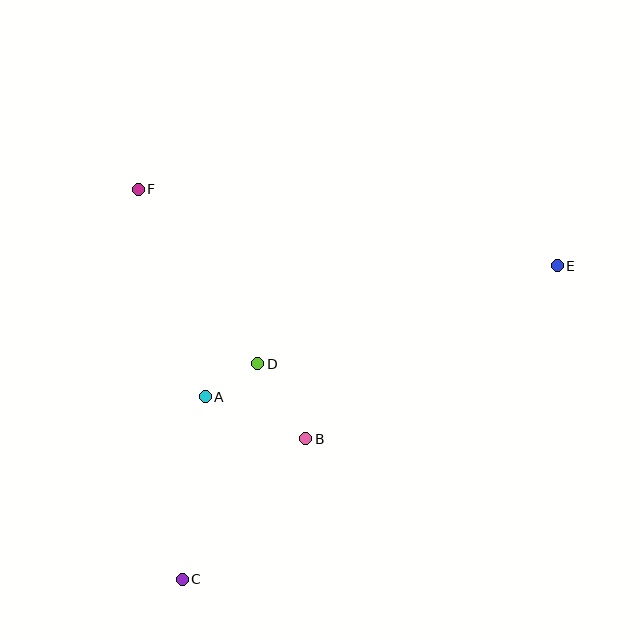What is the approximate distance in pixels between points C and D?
The distance between C and D is approximately 228 pixels.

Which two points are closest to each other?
Points A and D are closest to each other.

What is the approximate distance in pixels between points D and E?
The distance between D and E is approximately 315 pixels.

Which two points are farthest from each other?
Points C and E are farthest from each other.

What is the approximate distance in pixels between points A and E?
The distance between A and E is approximately 376 pixels.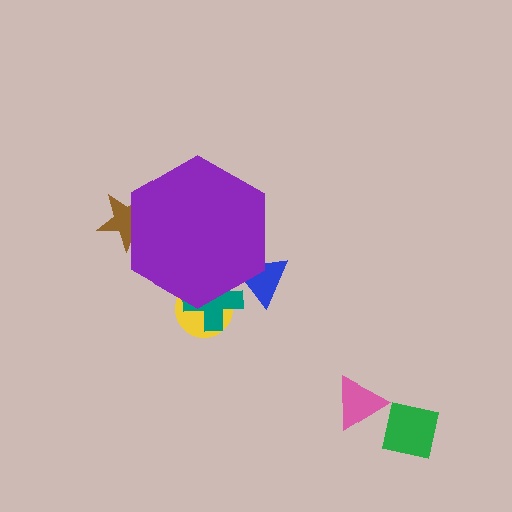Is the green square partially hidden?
No, the green square is fully visible.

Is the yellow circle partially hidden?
Yes, the yellow circle is partially hidden behind the purple hexagon.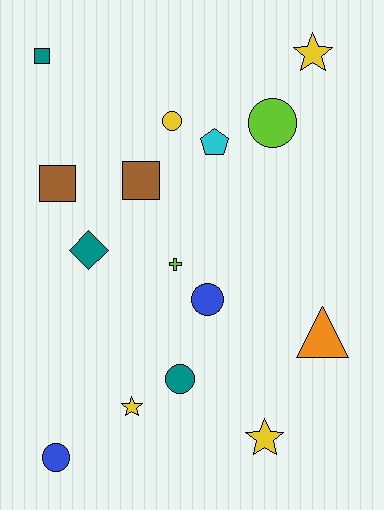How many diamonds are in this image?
There is 1 diamond.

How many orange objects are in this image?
There is 1 orange object.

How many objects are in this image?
There are 15 objects.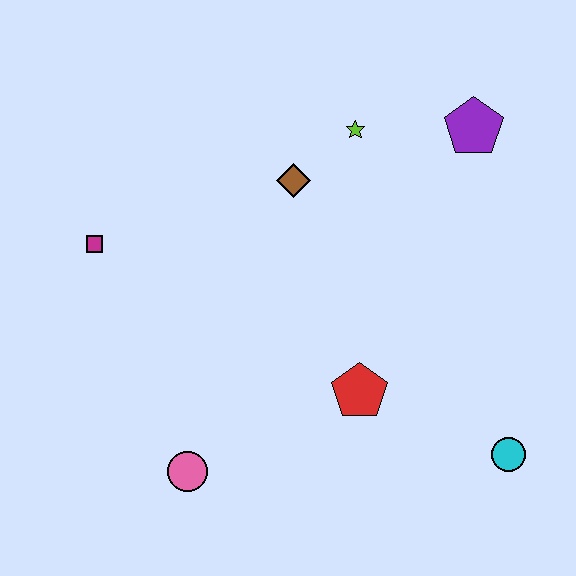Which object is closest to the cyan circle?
The red pentagon is closest to the cyan circle.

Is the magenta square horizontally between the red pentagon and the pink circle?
No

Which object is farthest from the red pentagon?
The magenta square is farthest from the red pentagon.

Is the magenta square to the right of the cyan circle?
No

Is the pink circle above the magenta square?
No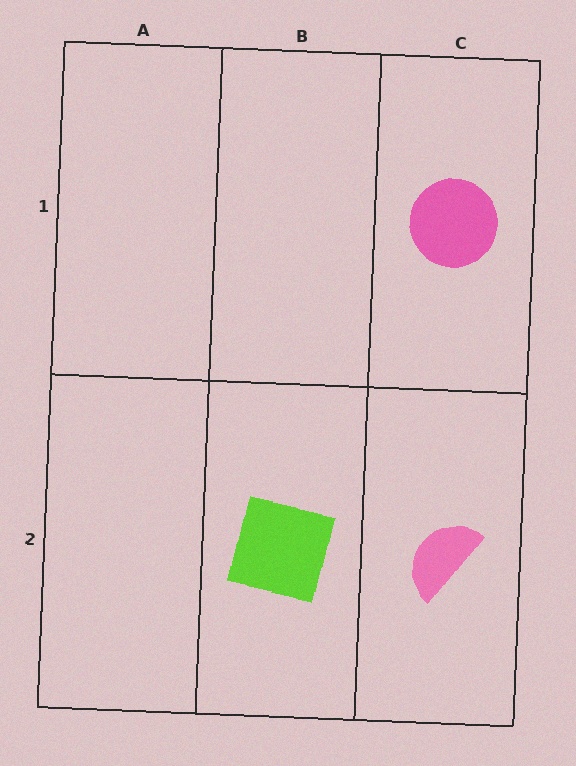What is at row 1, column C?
A pink circle.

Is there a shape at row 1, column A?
No, that cell is empty.